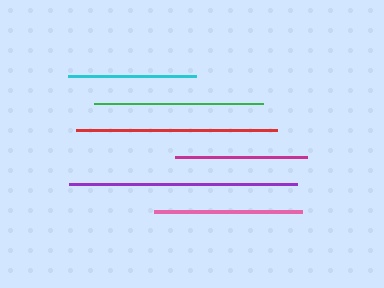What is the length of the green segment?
The green segment is approximately 170 pixels long.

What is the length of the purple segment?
The purple segment is approximately 228 pixels long.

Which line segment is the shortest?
The cyan line is the shortest at approximately 129 pixels.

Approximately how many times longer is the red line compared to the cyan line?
The red line is approximately 1.6 times the length of the cyan line.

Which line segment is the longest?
The purple line is the longest at approximately 228 pixels.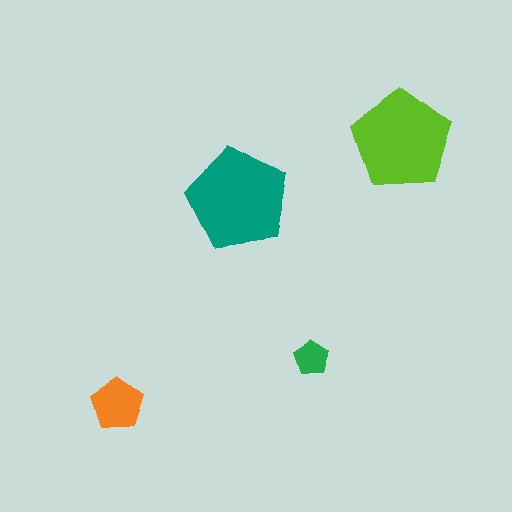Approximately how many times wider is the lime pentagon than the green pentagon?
About 3 times wider.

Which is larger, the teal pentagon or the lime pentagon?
The teal one.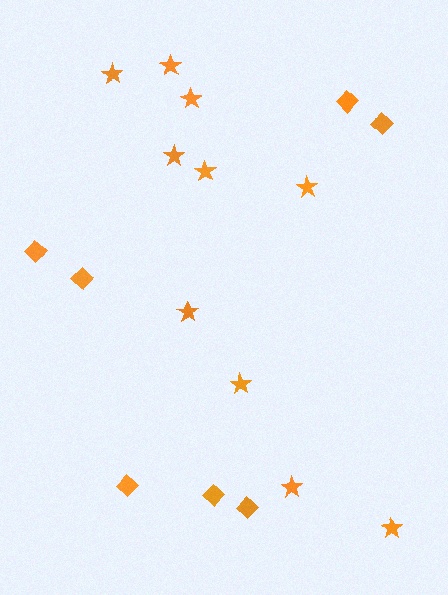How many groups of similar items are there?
There are 2 groups: one group of stars (10) and one group of diamonds (7).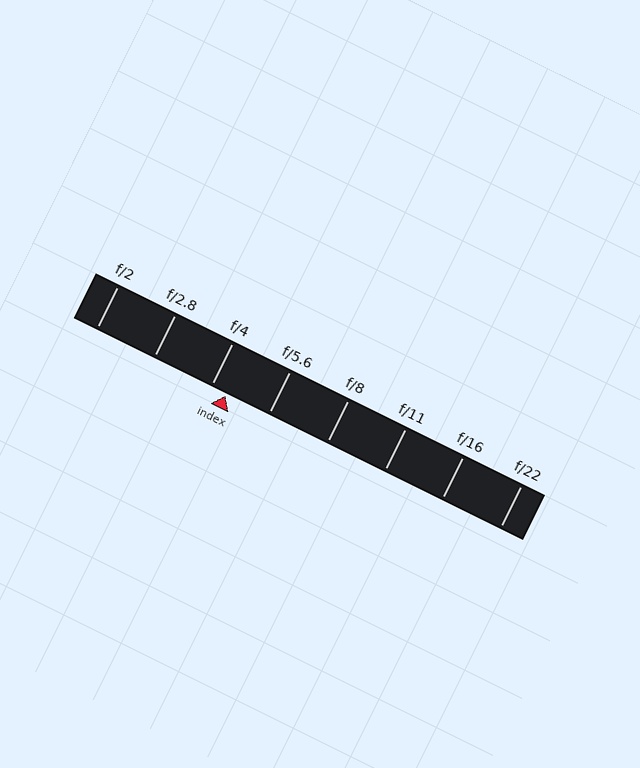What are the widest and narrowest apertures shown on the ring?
The widest aperture shown is f/2 and the narrowest is f/22.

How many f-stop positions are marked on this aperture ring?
There are 8 f-stop positions marked.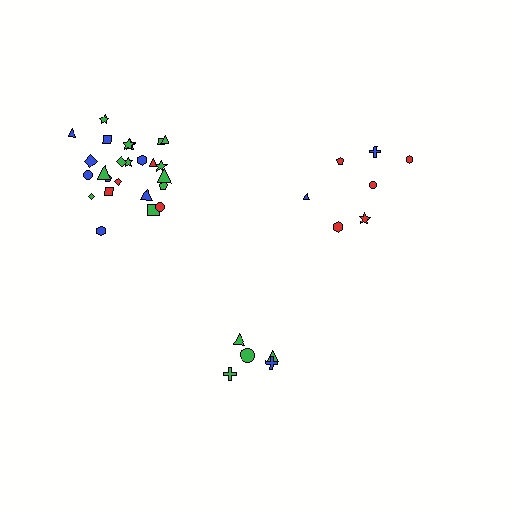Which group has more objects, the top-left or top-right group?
The top-left group.